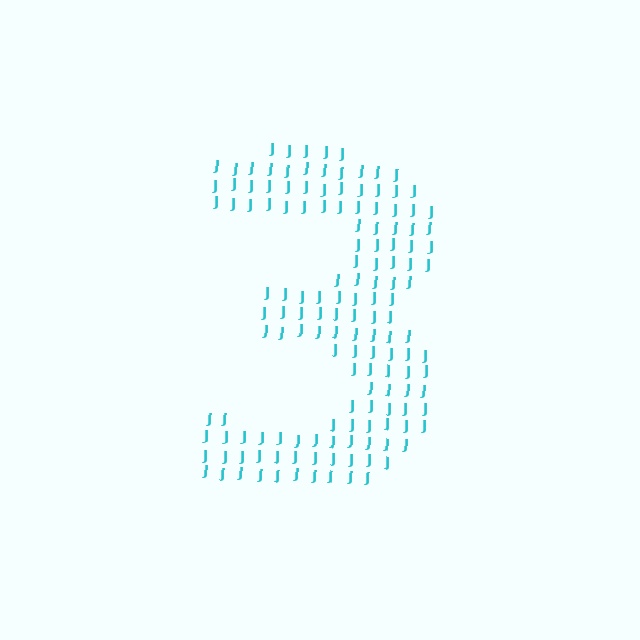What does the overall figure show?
The overall figure shows the digit 3.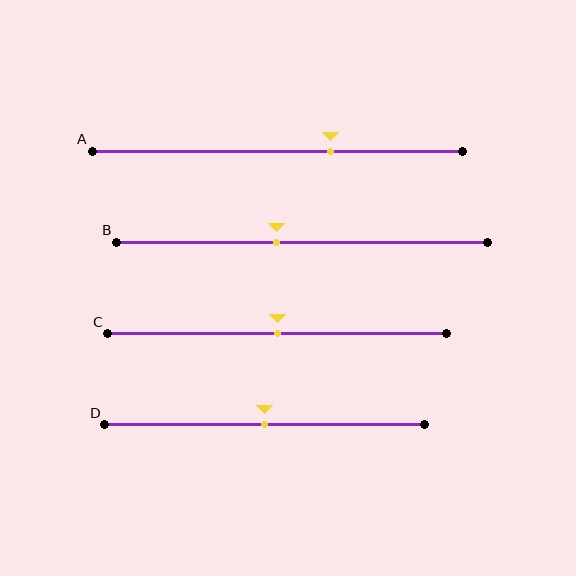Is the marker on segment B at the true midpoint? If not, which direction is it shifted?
No, the marker on segment B is shifted to the left by about 7% of the segment length.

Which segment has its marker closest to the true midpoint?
Segment C has its marker closest to the true midpoint.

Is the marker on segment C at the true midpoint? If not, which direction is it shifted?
Yes, the marker on segment C is at the true midpoint.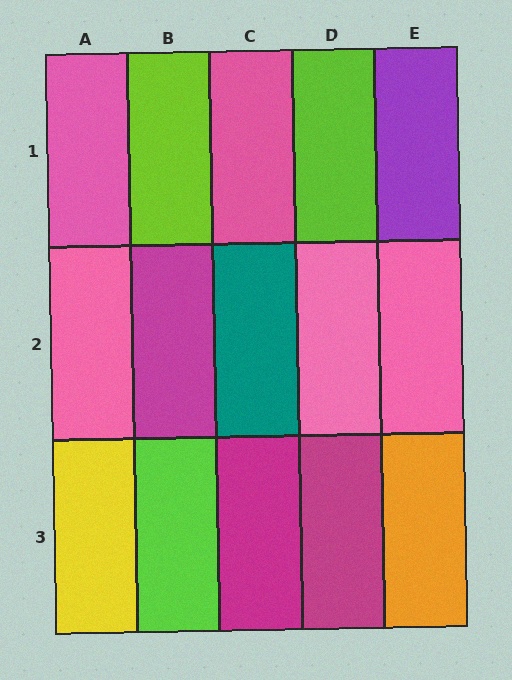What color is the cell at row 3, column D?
Magenta.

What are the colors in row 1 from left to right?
Pink, lime, pink, lime, purple.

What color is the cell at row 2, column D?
Pink.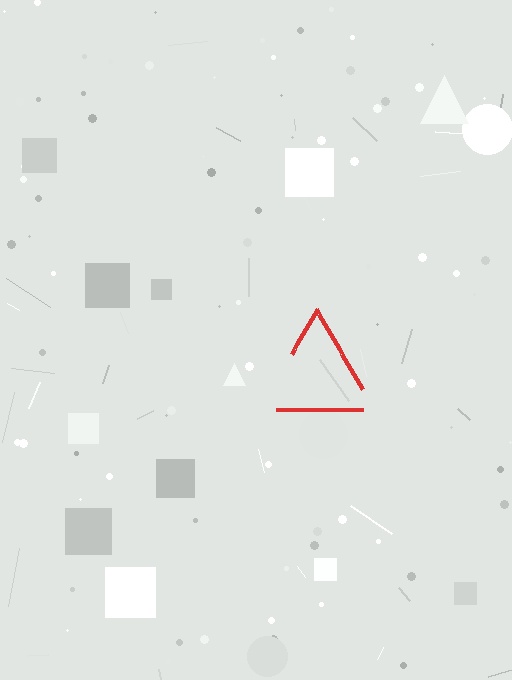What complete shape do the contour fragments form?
The contour fragments form a triangle.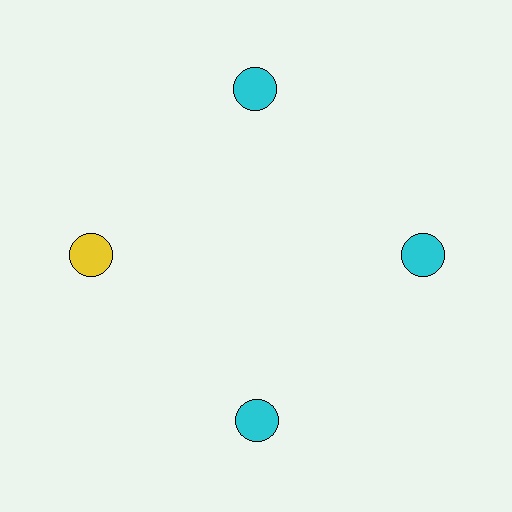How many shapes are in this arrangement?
There are 4 shapes arranged in a ring pattern.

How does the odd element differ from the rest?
It has a different color: yellow instead of cyan.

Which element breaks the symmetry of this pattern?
The yellow circle at roughly the 9 o'clock position breaks the symmetry. All other shapes are cyan circles.